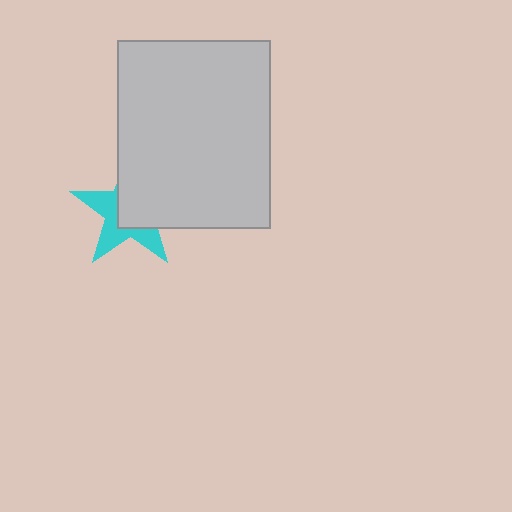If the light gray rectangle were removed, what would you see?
You would see the complete cyan star.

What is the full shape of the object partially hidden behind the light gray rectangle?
The partially hidden object is a cyan star.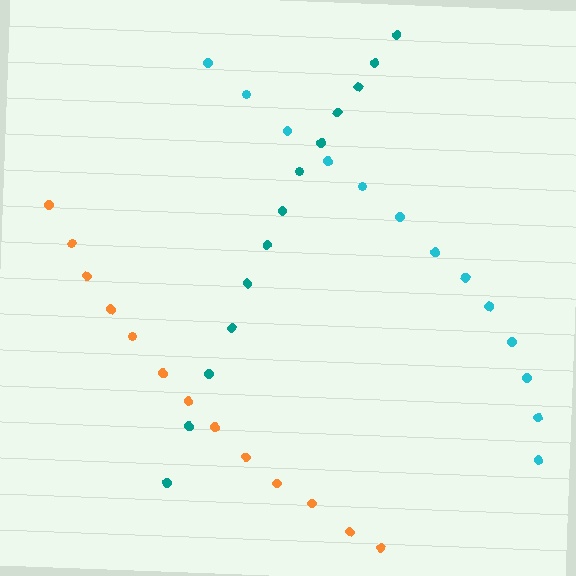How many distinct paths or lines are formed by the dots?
There are 3 distinct paths.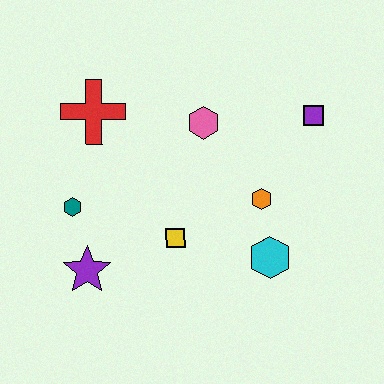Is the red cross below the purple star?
No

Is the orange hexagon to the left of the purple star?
No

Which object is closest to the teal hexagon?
The purple star is closest to the teal hexagon.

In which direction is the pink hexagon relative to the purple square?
The pink hexagon is to the left of the purple square.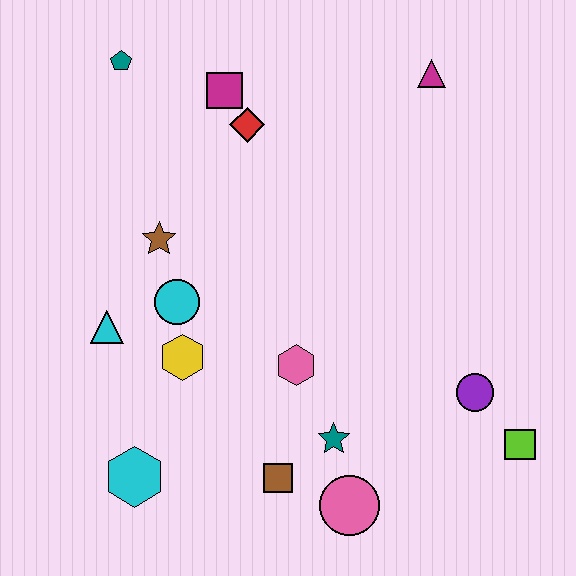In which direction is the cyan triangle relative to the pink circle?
The cyan triangle is to the left of the pink circle.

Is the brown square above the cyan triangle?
No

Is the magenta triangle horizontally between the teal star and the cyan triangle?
No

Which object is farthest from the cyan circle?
The lime square is farthest from the cyan circle.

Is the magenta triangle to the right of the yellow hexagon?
Yes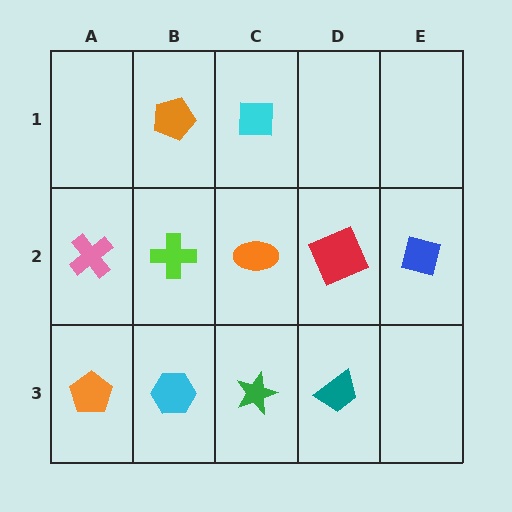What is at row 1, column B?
An orange pentagon.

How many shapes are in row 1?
2 shapes.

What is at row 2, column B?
A lime cross.